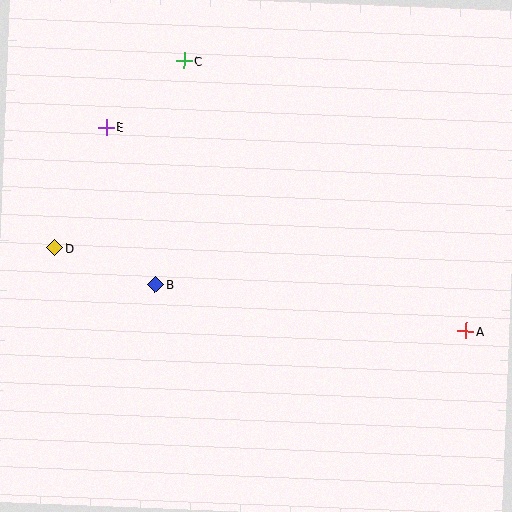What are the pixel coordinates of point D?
Point D is at (55, 248).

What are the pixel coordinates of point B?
Point B is at (156, 284).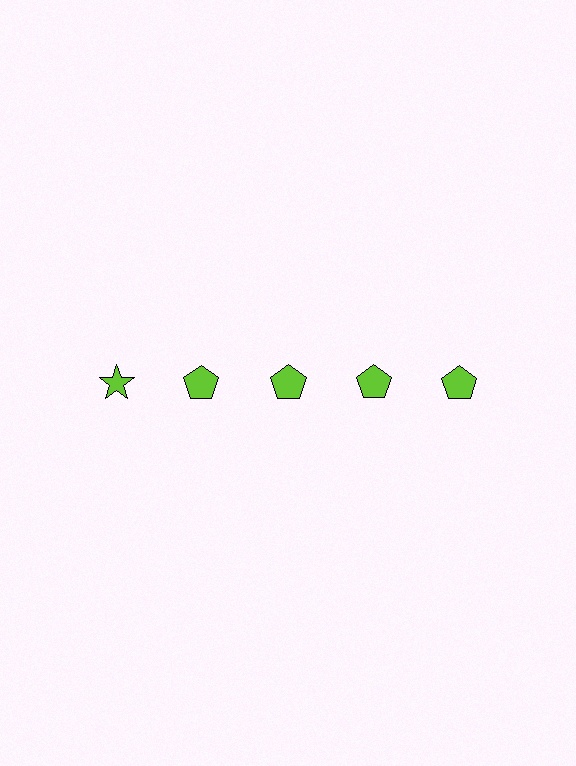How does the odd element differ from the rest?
It has a different shape: star instead of pentagon.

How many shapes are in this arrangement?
There are 5 shapes arranged in a grid pattern.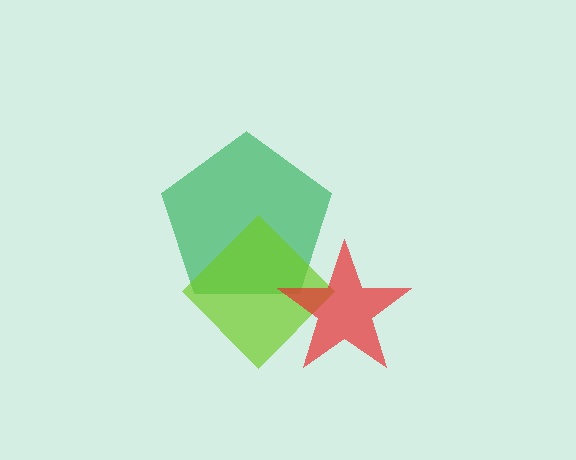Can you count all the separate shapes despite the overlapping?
Yes, there are 3 separate shapes.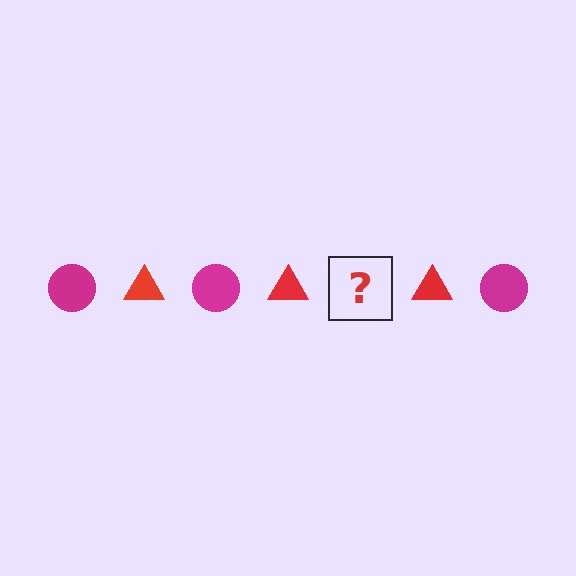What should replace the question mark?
The question mark should be replaced with a magenta circle.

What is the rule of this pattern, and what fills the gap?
The rule is that the pattern alternates between magenta circle and red triangle. The gap should be filled with a magenta circle.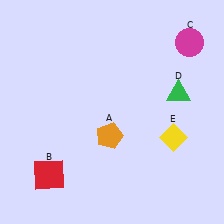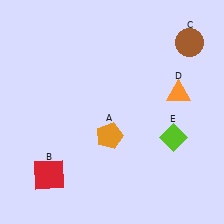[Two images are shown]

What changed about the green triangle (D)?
In Image 1, D is green. In Image 2, it changed to orange.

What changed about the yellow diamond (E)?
In Image 1, E is yellow. In Image 2, it changed to lime.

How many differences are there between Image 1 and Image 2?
There are 3 differences between the two images.